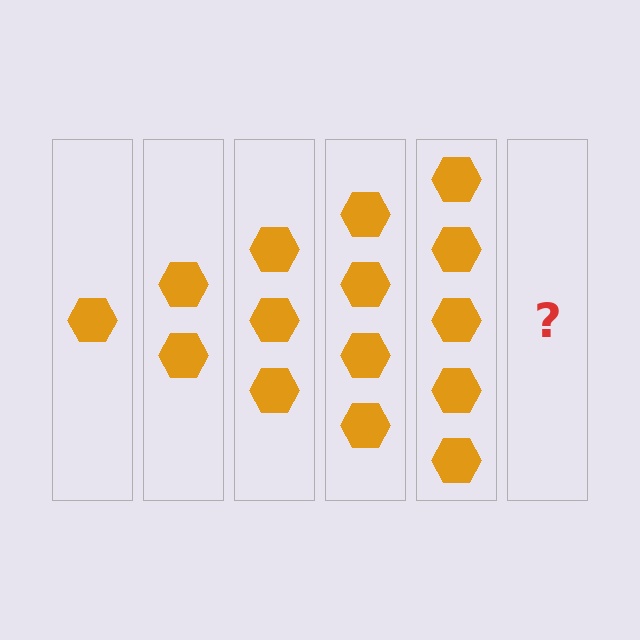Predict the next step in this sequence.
The next step is 6 hexagons.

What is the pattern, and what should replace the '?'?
The pattern is that each step adds one more hexagon. The '?' should be 6 hexagons.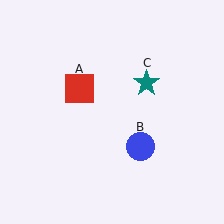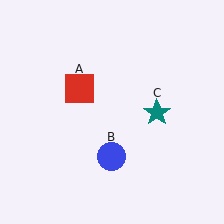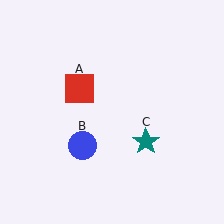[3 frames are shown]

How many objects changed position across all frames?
2 objects changed position: blue circle (object B), teal star (object C).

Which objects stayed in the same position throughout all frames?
Red square (object A) remained stationary.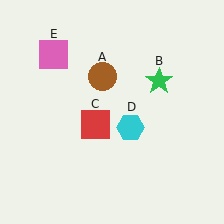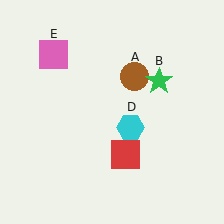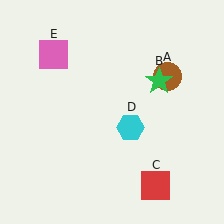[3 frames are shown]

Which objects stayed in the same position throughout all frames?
Green star (object B) and cyan hexagon (object D) and pink square (object E) remained stationary.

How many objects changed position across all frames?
2 objects changed position: brown circle (object A), red square (object C).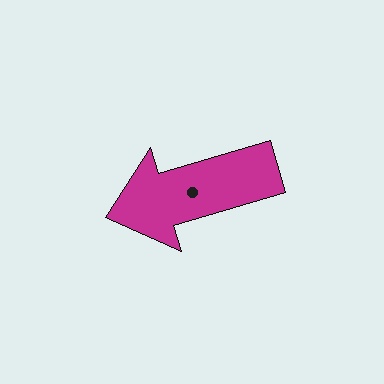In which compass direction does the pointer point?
West.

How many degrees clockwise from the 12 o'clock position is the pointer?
Approximately 254 degrees.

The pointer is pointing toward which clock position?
Roughly 8 o'clock.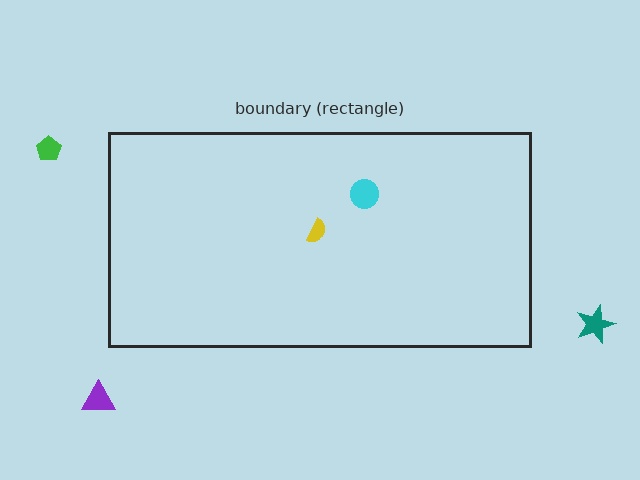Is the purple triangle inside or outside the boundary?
Outside.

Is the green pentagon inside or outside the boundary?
Outside.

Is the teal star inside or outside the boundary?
Outside.